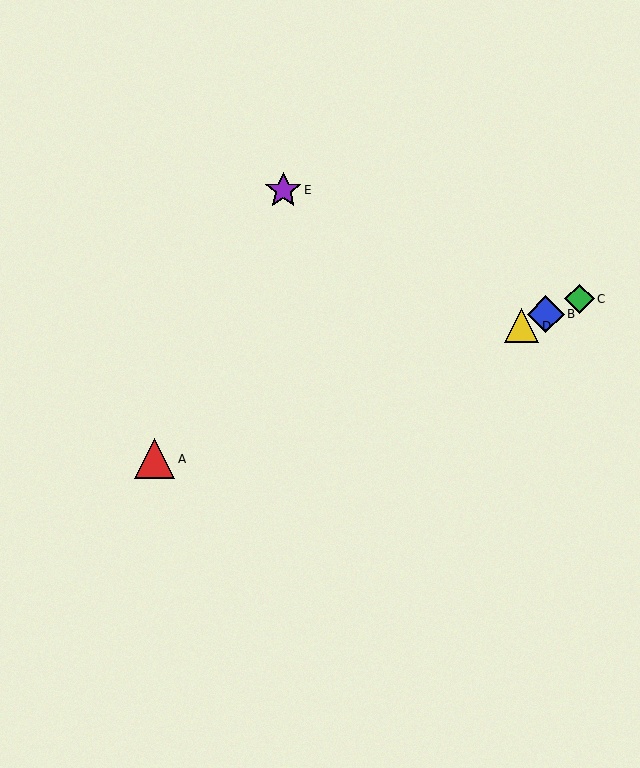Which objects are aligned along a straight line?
Objects B, C, D are aligned along a straight line.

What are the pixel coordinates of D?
Object D is at (521, 326).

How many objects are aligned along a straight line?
3 objects (B, C, D) are aligned along a straight line.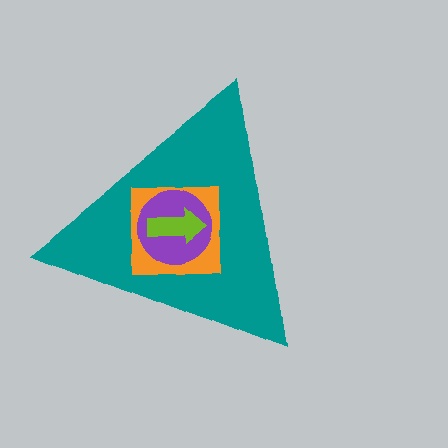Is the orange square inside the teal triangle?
Yes.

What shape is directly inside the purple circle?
The lime arrow.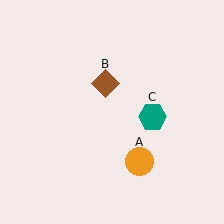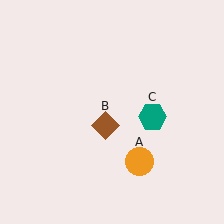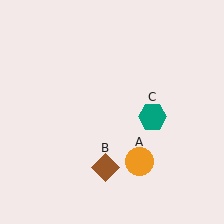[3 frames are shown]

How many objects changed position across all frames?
1 object changed position: brown diamond (object B).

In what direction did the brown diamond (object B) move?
The brown diamond (object B) moved down.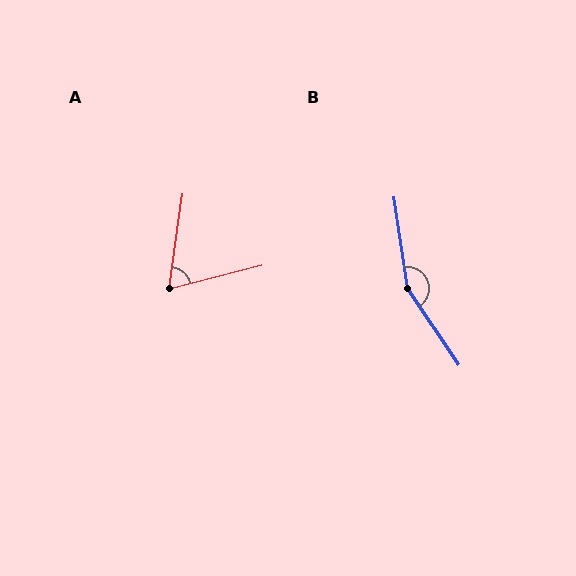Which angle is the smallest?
A, at approximately 68 degrees.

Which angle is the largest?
B, at approximately 155 degrees.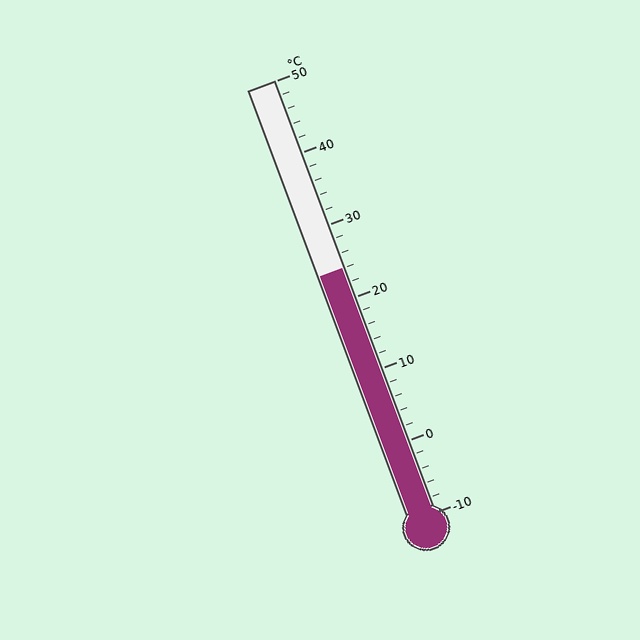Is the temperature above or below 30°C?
The temperature is below 30°C.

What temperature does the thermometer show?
The thermometer shows approximately 24°C.